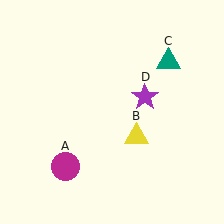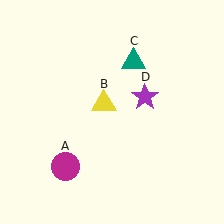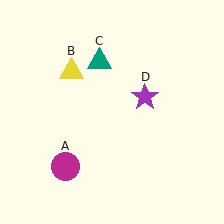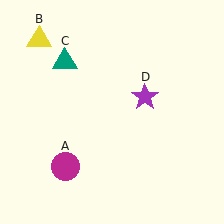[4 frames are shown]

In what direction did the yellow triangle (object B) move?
The yellow triangle (object B) moved up and to the left.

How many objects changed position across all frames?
2 objects changed position: yellow triangle (object B), teal triangle (object C).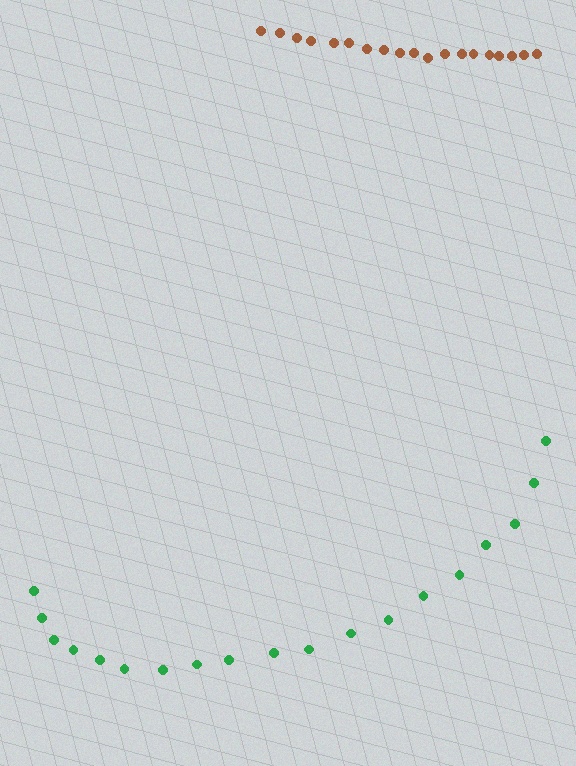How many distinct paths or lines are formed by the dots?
There are 2 distinct paths.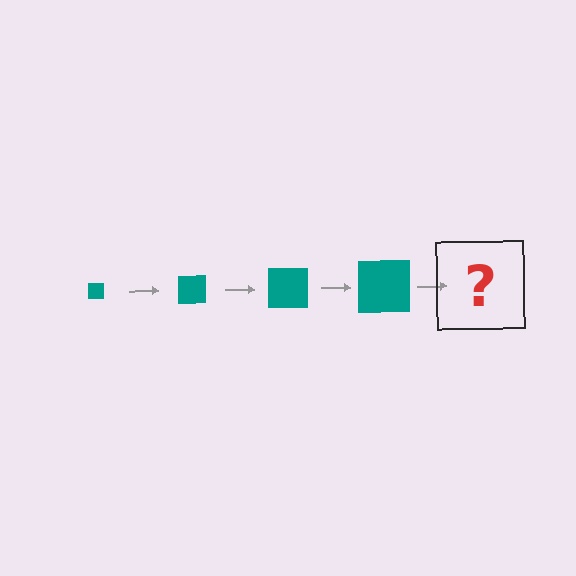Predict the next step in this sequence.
The next step is a teal square, larger than the previous one.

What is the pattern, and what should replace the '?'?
The pattern is that the square gets progressively larger each step. The '?' should be a teal square, larger than the previous one.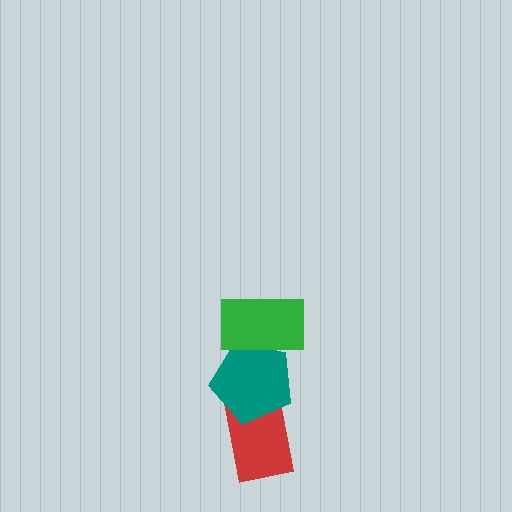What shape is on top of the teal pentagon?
The green rectangle is on top of the teal pentagon.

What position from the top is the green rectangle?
The green rectangle is 1st from the top.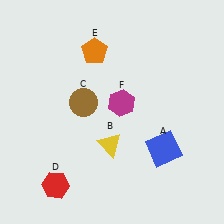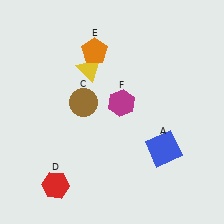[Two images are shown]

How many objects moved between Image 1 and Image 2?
1 object moved between the two images.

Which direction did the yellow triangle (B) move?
The yellow triangle (B) moved up.